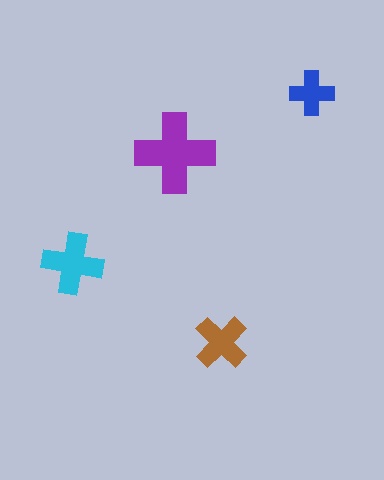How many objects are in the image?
There are 4 objects in the image.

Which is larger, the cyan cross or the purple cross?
The purple one.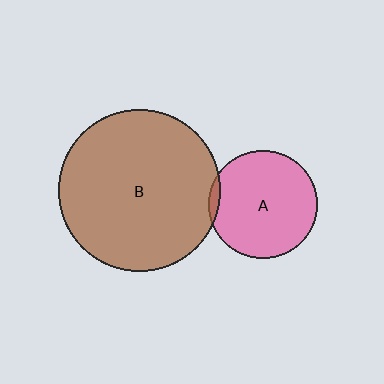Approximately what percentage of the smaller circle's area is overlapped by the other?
Approximately 5%.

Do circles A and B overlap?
Yes.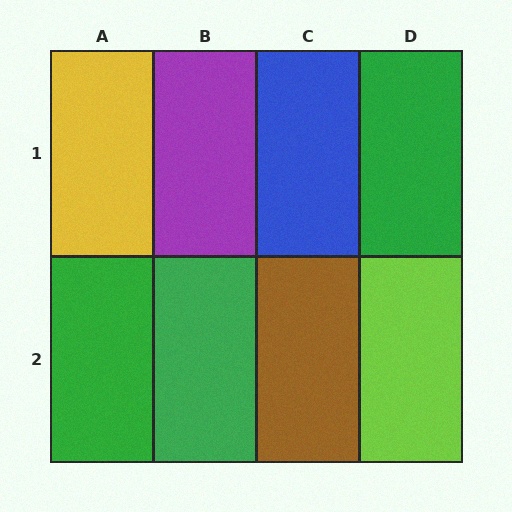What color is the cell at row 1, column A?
Yellow.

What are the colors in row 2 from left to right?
Green, green, brown, lime.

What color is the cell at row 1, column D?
Green.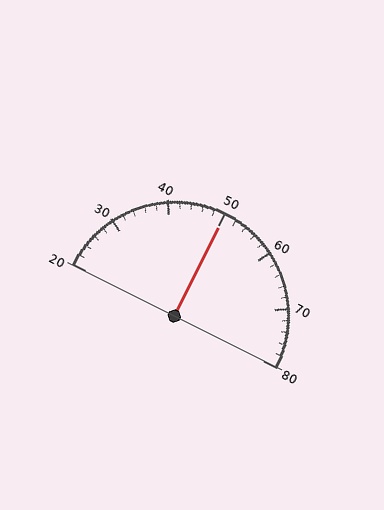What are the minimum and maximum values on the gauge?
The gauge ranges from 20 to 80.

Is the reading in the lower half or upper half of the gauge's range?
The reading is in the upper half of the range (20 to 80).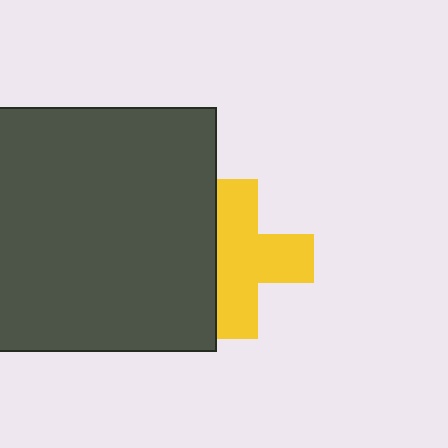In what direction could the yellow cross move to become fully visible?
The yellow cross could move right. That would shift it out from behind the dark gray square entirely.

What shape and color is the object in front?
The object in front is a dark gray square.